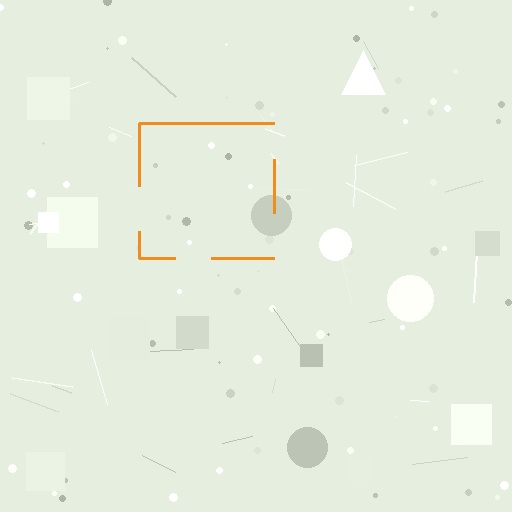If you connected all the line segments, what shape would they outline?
They would outline a square.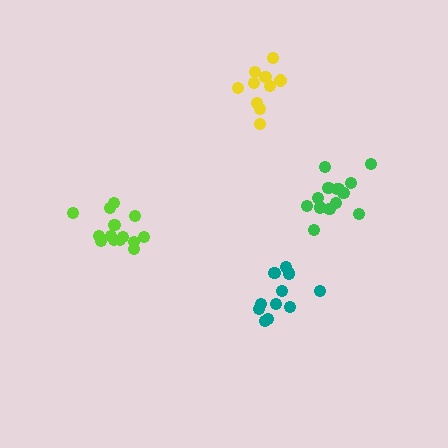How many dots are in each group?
Group 1: 10 dots, Group 2: 11 dots, Group 3: 14 dots, Group 4: 14 dots (49 total).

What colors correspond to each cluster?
The clusters are colored: yellow, teal, lime, green.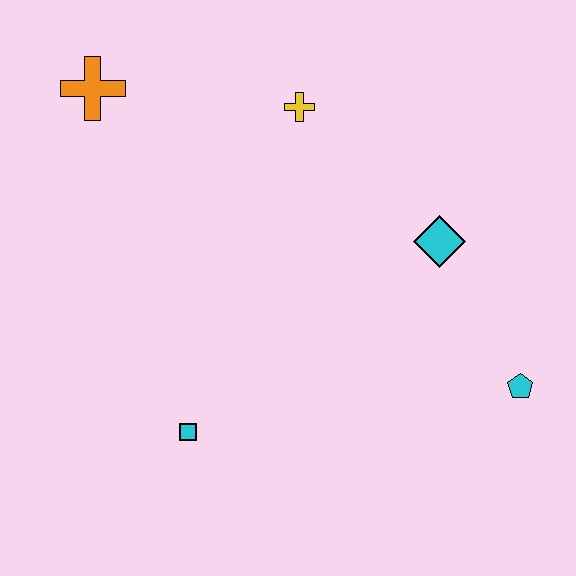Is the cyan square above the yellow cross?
No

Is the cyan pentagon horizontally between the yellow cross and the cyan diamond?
No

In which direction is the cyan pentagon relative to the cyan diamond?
The cyan pentagon is below the cyan diamond.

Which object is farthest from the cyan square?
The orange cross is farthest from the cyan square.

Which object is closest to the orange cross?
The yellow cross is closest to the orange cross.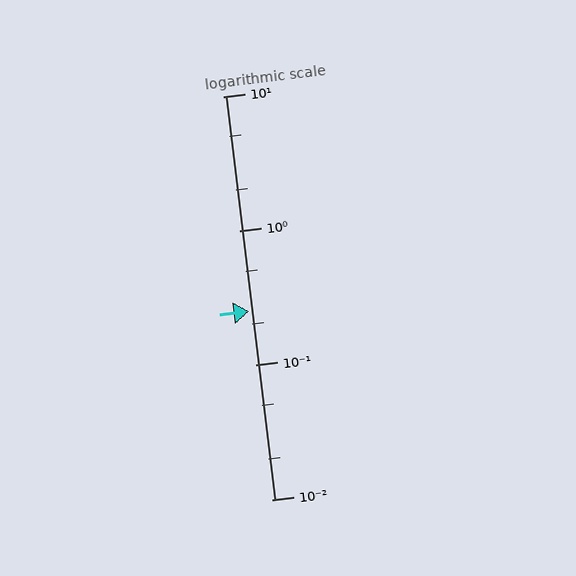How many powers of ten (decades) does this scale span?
The scale spans 3 decades, from 0.01 to 10.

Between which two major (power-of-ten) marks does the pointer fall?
The pointer is between 0.1 and 1.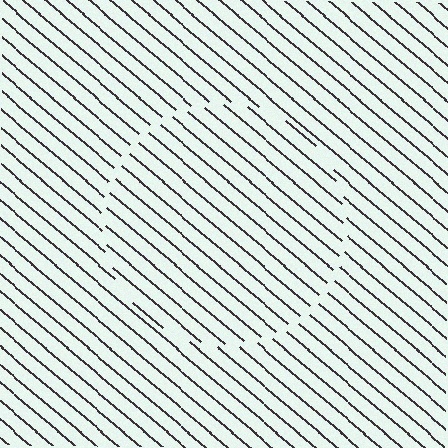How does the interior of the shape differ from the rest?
The interior of the shape contains the same grating, shifted by half a period — the contour is defined by the phase discontinuity where line-ends from the inner and outer gratings abut.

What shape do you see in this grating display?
An illusory circle. The interior of the shape contains the same grating, shifted by half a period — the contour is defined by the phase discontinuity where line-ends from the inner and outer gratings abut.